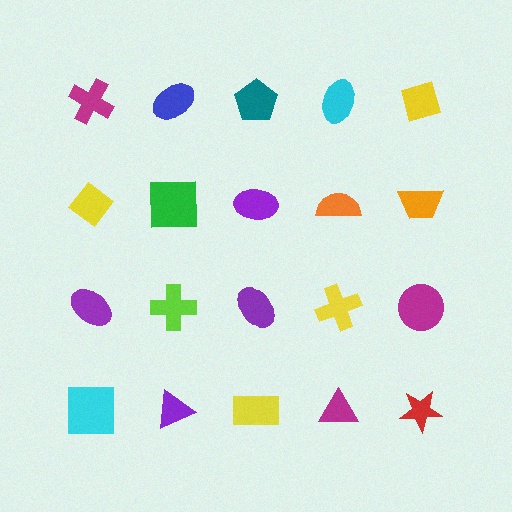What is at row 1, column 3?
A teal pentagon.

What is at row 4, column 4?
A magenta triangle.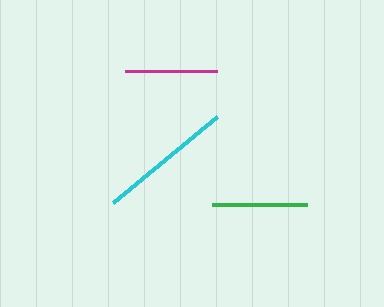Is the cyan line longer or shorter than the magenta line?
The cyan line is longer than the magenta line.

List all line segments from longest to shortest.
From longest to shortest: cyan, green, magenta.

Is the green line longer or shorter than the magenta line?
The green line is longer than the magenta line.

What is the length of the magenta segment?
The magenta segment is approximately 93 pixels long.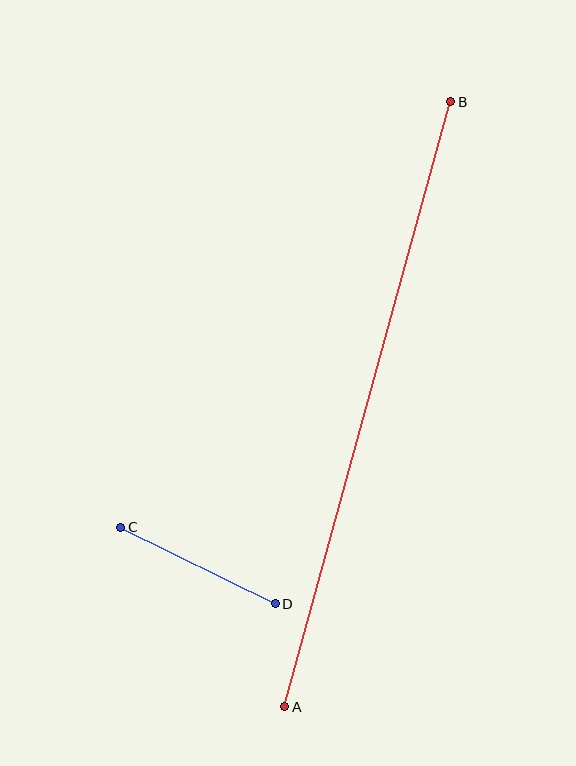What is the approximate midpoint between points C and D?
The midpoint is at approximately (198, 566) pixels.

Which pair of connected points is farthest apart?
Points A and B are farthest apart.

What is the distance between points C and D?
The distance is approximately 173 pixels.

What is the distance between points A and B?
The distance is approximately 627 pixels.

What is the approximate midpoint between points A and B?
The midpoint is at approximately (368, 404) pixels.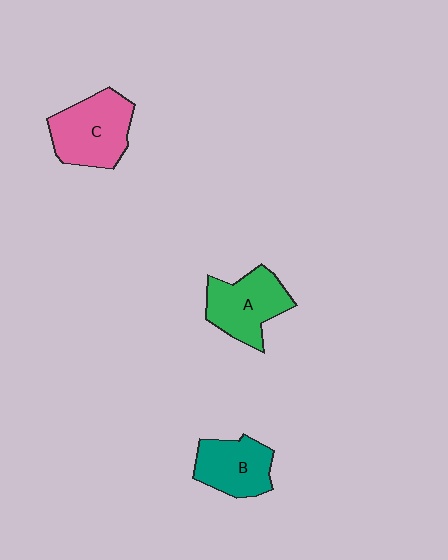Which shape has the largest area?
Shape C (pink).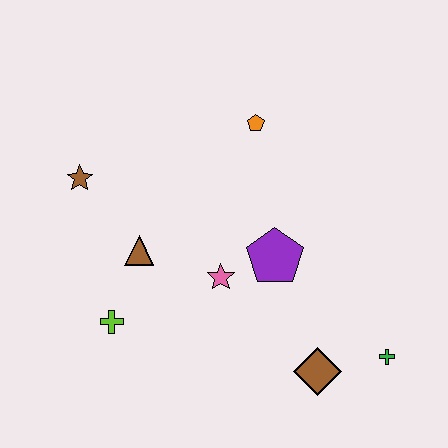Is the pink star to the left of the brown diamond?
Yes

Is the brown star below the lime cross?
No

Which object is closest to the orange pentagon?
The purple pentagon is closest to the orange pentagon.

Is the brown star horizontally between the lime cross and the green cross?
No